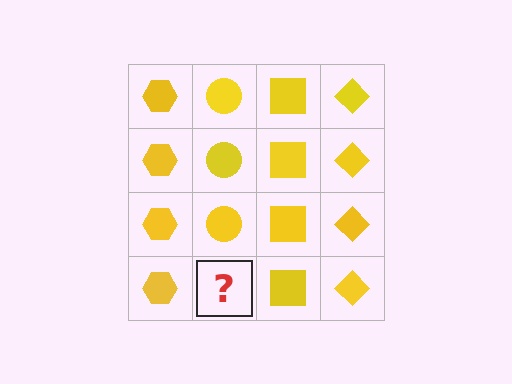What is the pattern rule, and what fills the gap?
The rule is that each column has a consistent shape. The gap should be filled with a yellow circle.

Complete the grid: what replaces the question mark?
The question mark should be replaced with a yellow circle.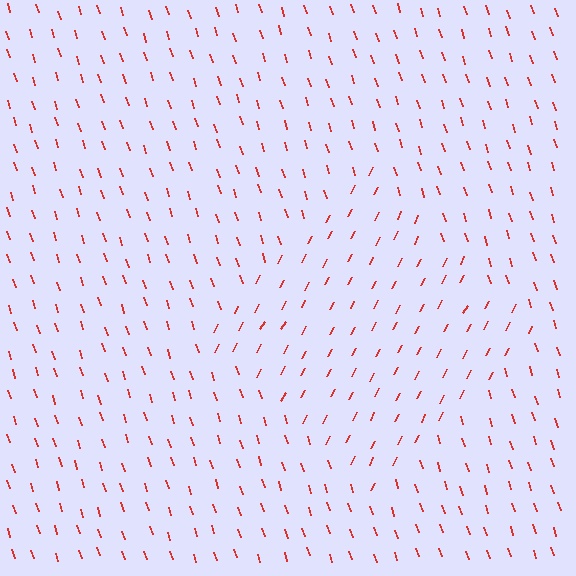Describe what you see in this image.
The image is filled with small red line segments. A diamond region in the image has lines oriented differently from the surrounding lines, creating a visible texture boundary.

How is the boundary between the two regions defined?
The boundary is defined purely by a change in line orientation (approximately 45 degrees difference). All lines are the same color and thickness.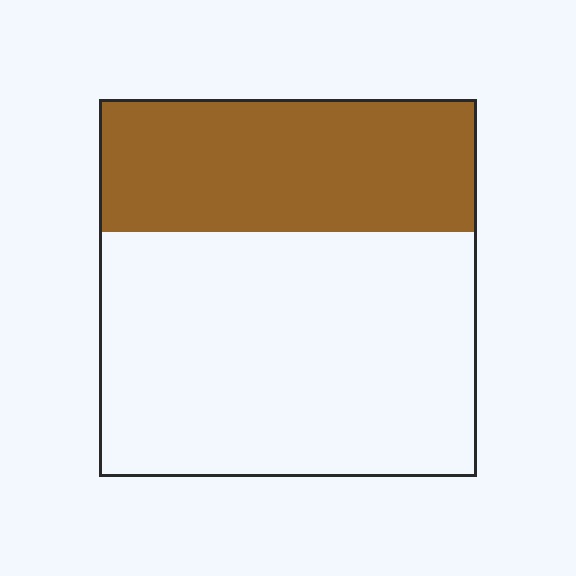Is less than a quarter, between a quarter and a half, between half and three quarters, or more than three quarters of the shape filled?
Between a quarter and a half.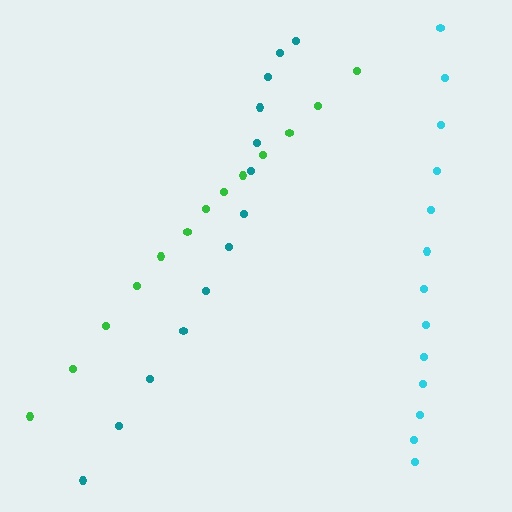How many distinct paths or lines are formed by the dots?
There are 3 distinct paths.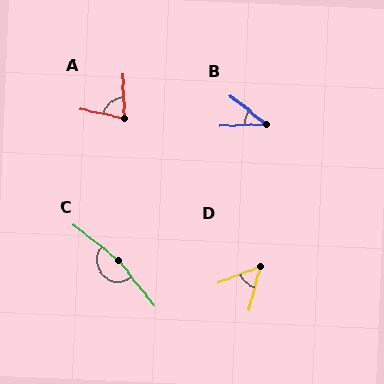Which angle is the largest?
C, at approximately 167 degrees.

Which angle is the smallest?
B, at approximately 41 degrees.